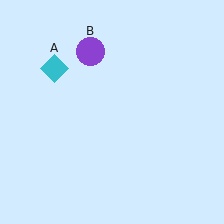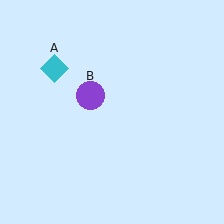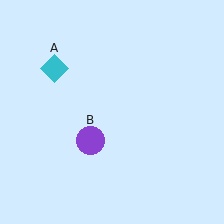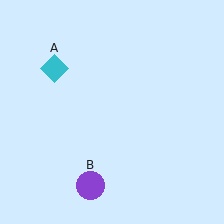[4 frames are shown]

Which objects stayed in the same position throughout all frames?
Cyan diamond (object A) remained stationary.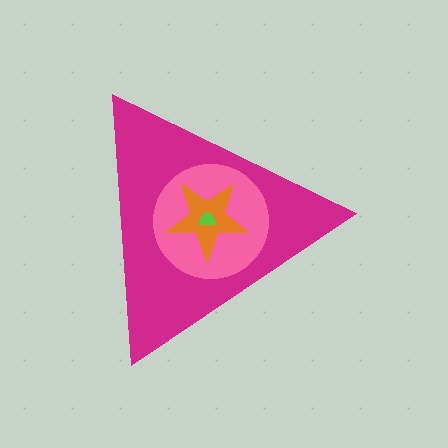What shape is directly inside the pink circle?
The orange star.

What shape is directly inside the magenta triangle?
The pink circle.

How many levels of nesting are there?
4.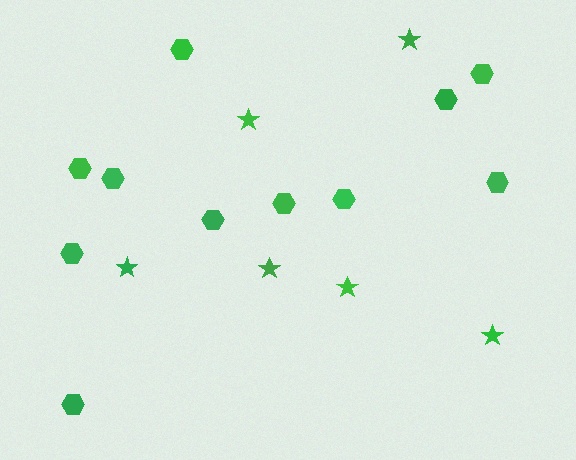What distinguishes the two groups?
There are 2 groups: one group of stars (6) and one group of hexagons (11).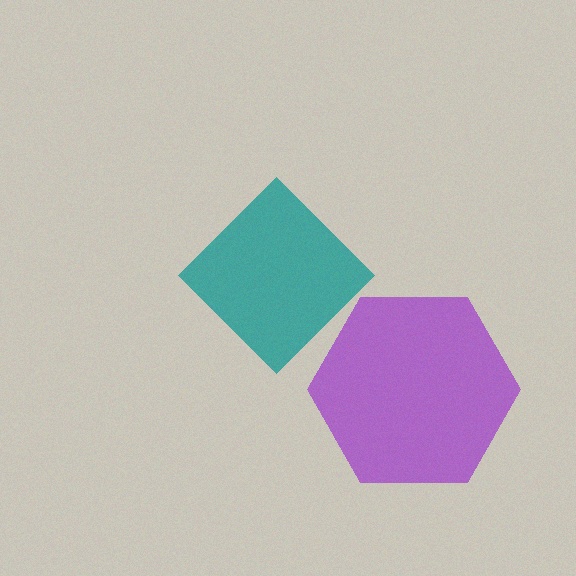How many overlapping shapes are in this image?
There are 2 overlapping shapes in the image.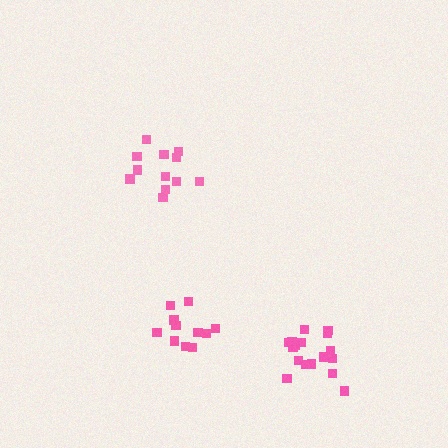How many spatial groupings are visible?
There are 3 spatial groupings.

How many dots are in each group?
Group 1: 12 dots, Group 2: 17 dots, Group 3: 11 dots (40 total).